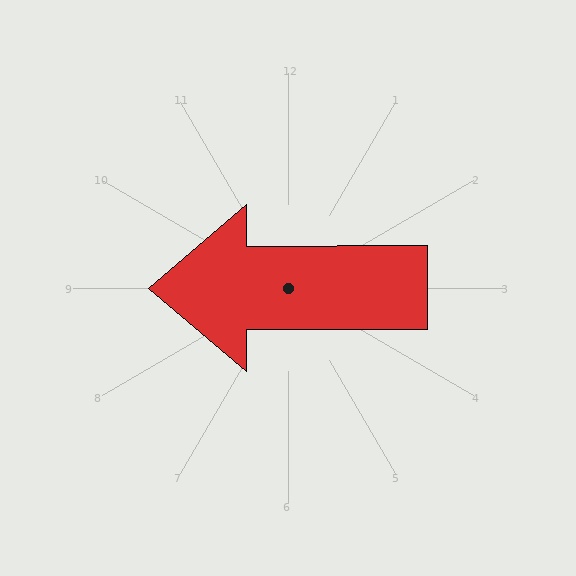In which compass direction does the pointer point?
West.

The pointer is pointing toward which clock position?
Roughly 9 o'clock.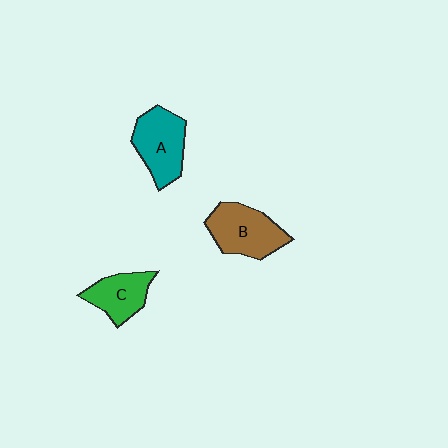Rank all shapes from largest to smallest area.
From largest to smallest: B (brown), A (teal), C (green).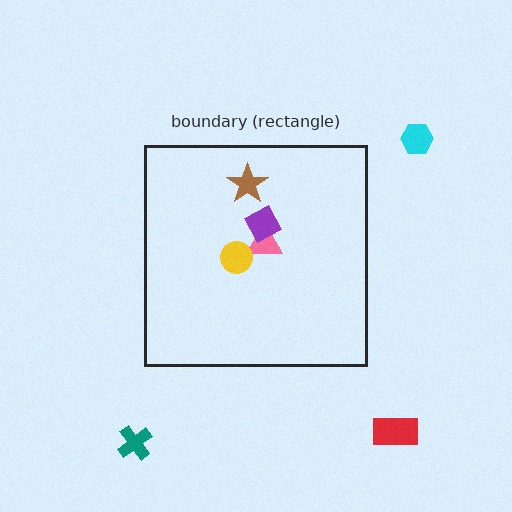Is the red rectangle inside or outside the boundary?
Outside.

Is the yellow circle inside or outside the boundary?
Inside.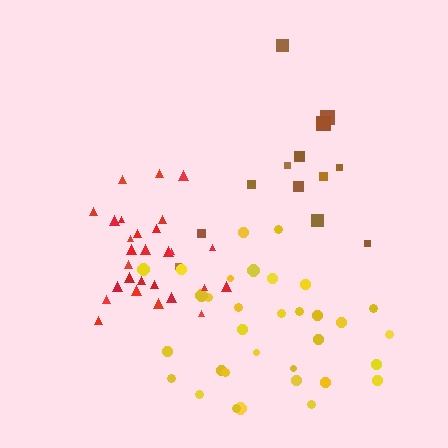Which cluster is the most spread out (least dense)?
Brown.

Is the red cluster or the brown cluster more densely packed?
Red.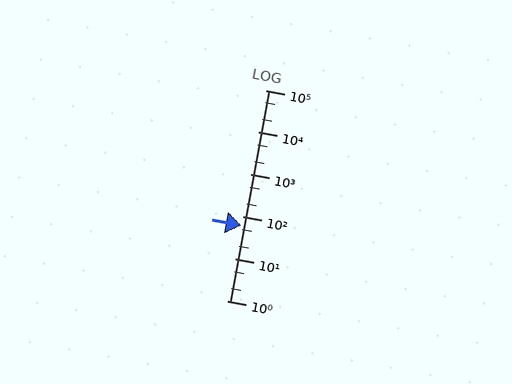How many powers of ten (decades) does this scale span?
The scale spans 5 decades, from 1 to 100000.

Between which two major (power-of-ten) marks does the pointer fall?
The pointer is between 10 and 100.